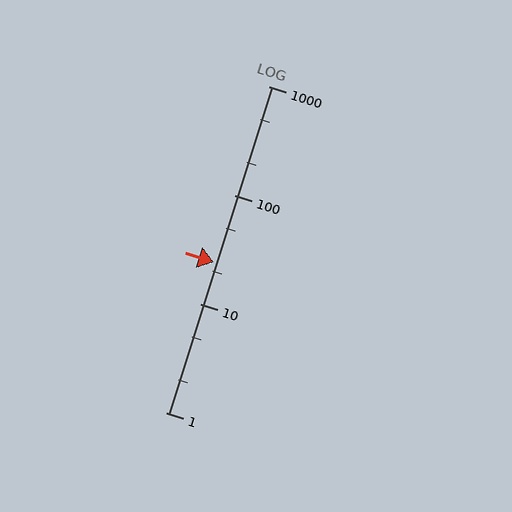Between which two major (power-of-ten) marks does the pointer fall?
The pointer is between 10 and 100.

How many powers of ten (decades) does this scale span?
The scale spans 3 decades, from 1 to 1000.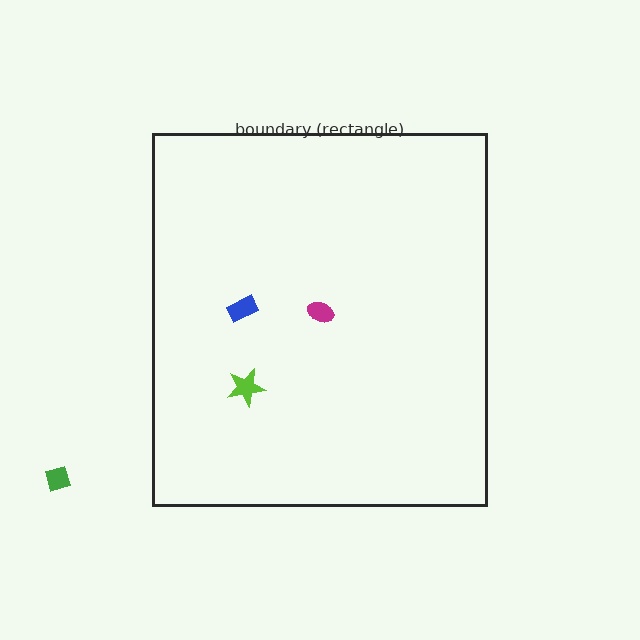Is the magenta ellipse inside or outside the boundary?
Inside.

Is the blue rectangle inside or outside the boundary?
Inside.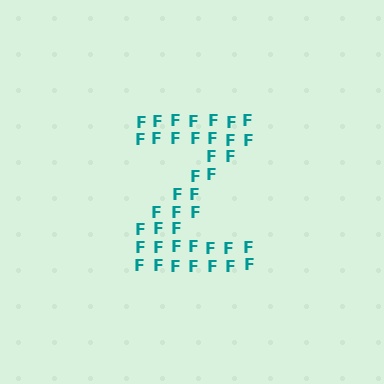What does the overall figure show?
The overall figure shows the letter Z.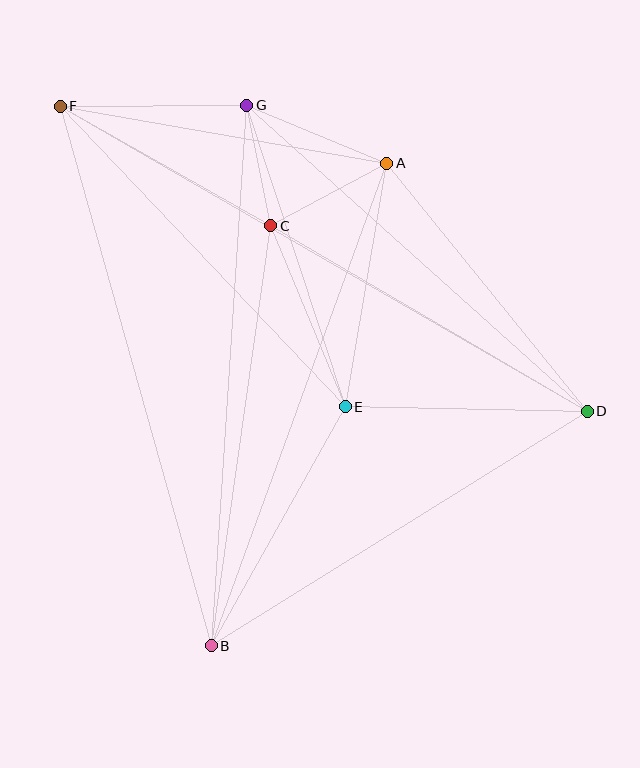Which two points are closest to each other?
Points C and G are closest to each other.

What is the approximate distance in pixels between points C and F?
The distance between C and F is approximately 242 pixels.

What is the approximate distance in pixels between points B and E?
The distance between B and E is approximately 274 pixels.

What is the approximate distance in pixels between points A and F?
The distance between A and F is approximately 331 pixels.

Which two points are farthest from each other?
Points D and F are farthest from each other.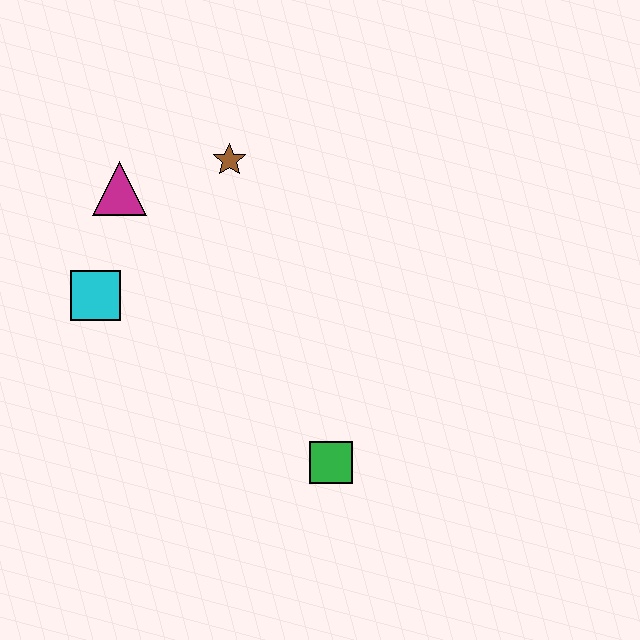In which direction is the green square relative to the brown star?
The green square is below the brown star.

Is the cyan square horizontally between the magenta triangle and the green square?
No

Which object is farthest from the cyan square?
The green square is farthest from the cyan square.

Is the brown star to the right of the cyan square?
Yes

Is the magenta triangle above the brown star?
No